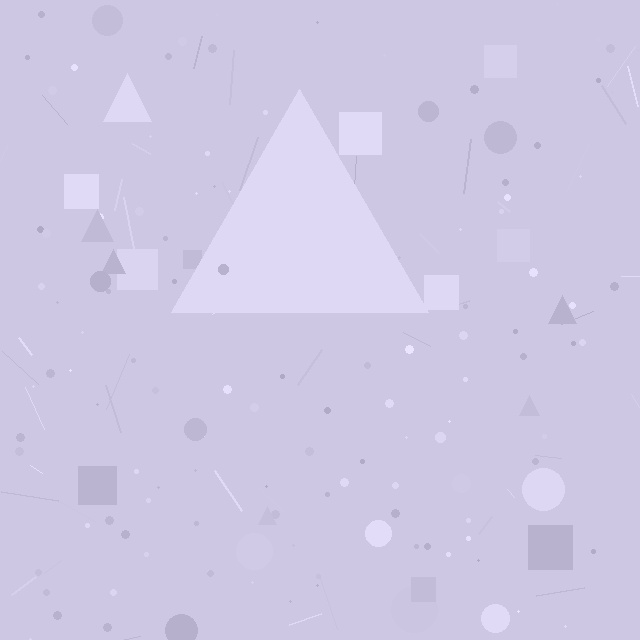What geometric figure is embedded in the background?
A triangle is embedded in the background.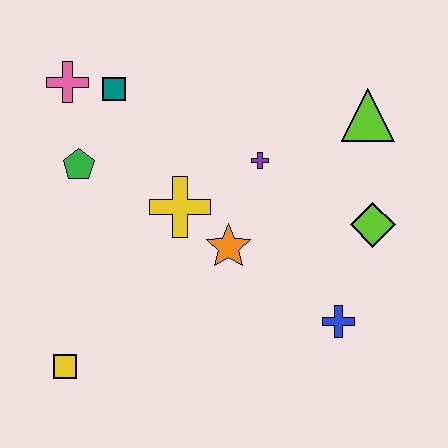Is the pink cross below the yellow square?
No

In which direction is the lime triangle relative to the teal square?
The lime triangle is to the right of the teal square.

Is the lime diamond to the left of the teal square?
No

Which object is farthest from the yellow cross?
The lime triangle is farthest from the yellow cross.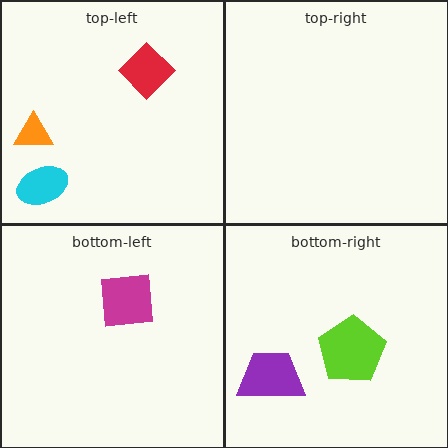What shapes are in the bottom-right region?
The lime pentagon, the purple trapezoid.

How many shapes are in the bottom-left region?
1.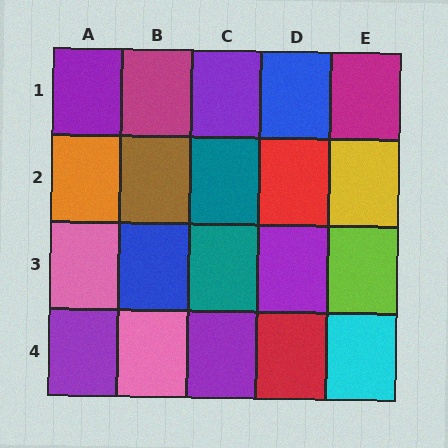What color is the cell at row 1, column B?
Magenta.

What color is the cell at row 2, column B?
Brown.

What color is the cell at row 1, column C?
Purple.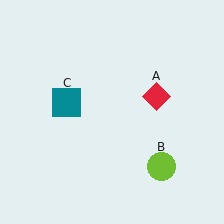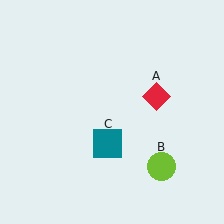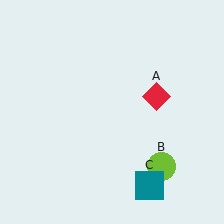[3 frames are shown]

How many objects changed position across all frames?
1 object changed position: teal square (object C).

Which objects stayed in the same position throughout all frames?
Red diamond (object A) and lime circle (object B) remained stationary.